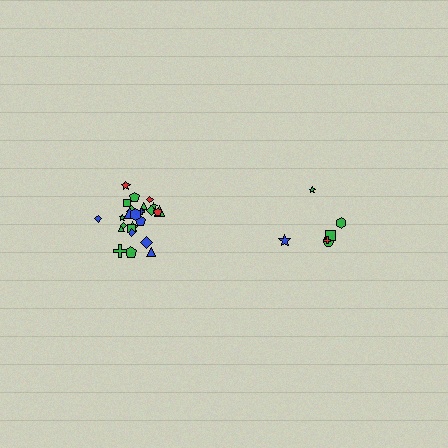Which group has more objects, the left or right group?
The left group.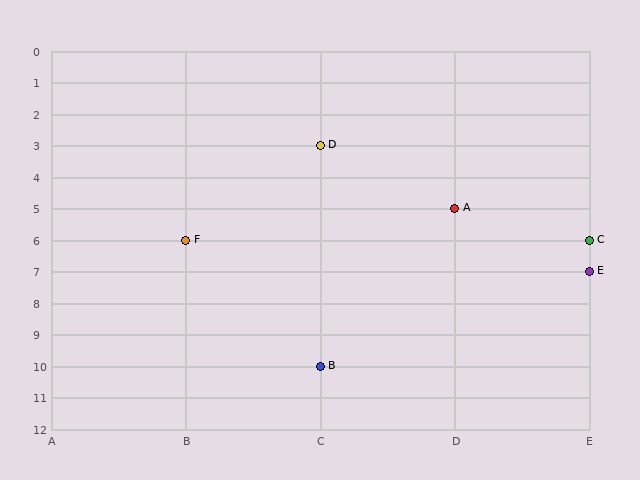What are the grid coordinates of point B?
Point B is at grid coordinates (C, 10).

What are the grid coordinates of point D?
Point D is at grid coordinates (C, 3).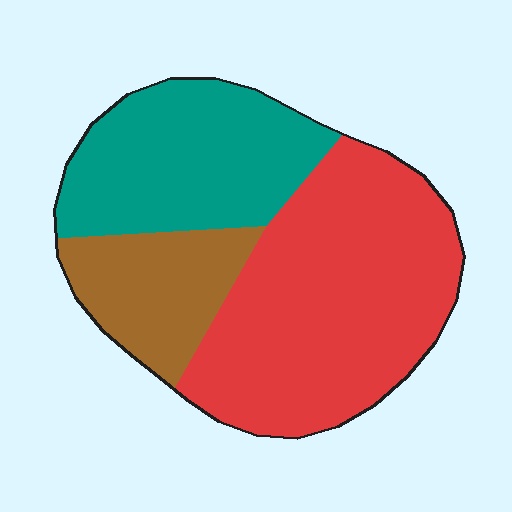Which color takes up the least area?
Brown, at roughly 20%.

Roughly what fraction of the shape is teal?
Teal takes up between a quarter and a half of the shape.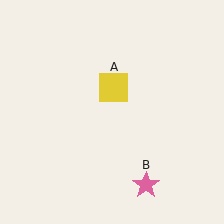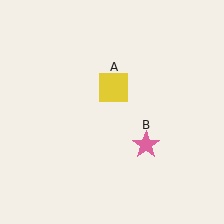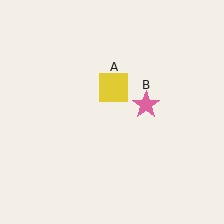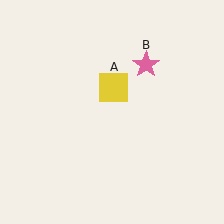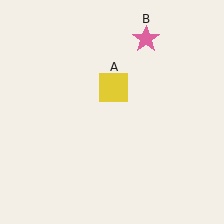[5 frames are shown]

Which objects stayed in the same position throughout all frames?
Yellow square (object A) remained stationary.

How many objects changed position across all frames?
1 object changed position: pink star (object B).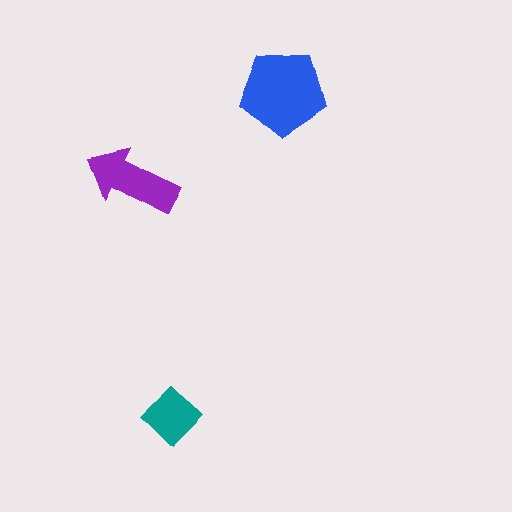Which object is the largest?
The blue pentagon.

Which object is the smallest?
The teal diamond.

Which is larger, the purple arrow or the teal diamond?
The purple arrow.